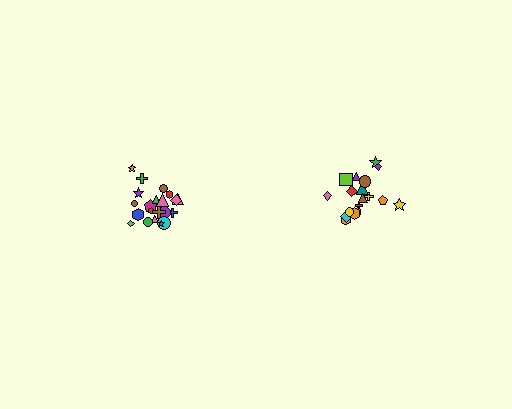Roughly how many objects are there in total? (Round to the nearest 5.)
Roughly 40 objects in total.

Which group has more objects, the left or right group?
The left group.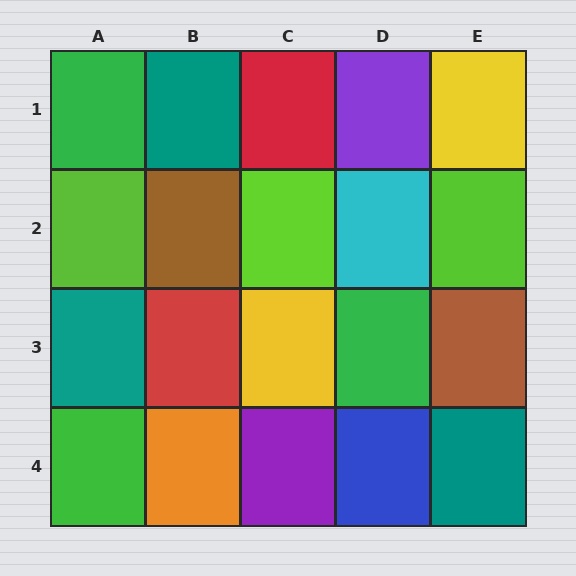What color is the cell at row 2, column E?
Lime.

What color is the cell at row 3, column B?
Red.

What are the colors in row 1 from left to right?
Green, teal, red, purple, yellow.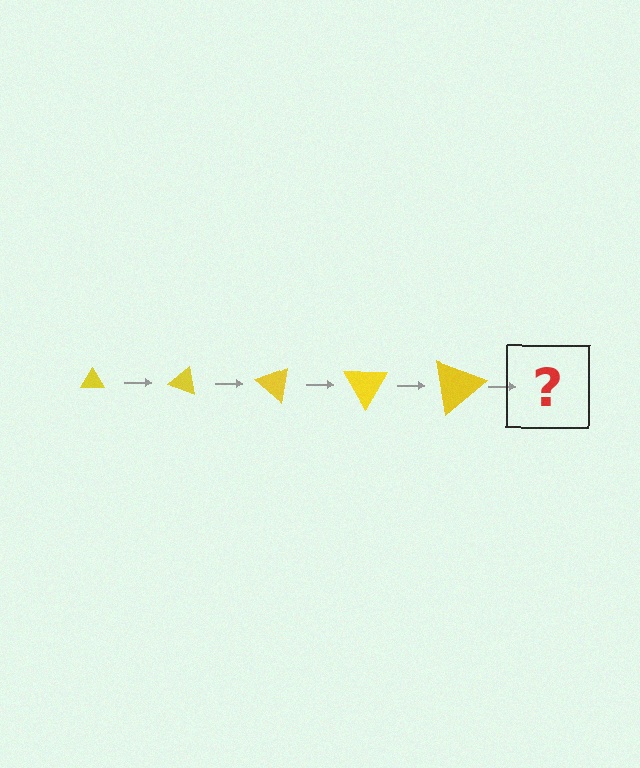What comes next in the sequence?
The next element should be a triangle, larger than the previous one and rotated 100 degrees from the start.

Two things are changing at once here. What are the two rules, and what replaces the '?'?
The two rules are that the triangle grows larger each step and it rotates 20 degrees each step. The '?' should be a triangle, larger than the previous one and rotated 100 degrees from the start.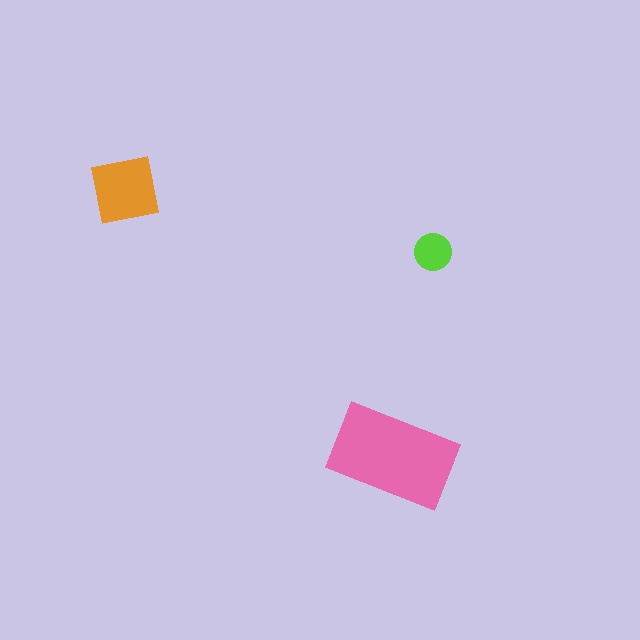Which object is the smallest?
The lime circle.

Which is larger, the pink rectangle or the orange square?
The pink rectangle.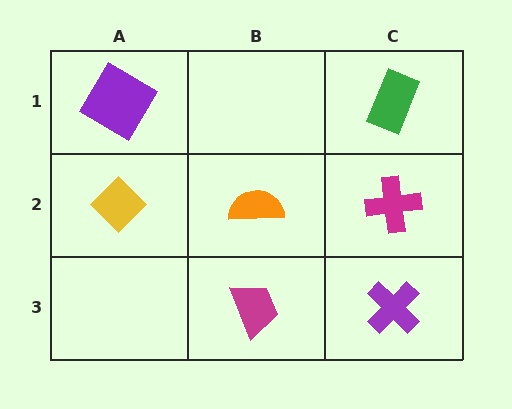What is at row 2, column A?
A yellow diamond.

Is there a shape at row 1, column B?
No, that cell is empty.